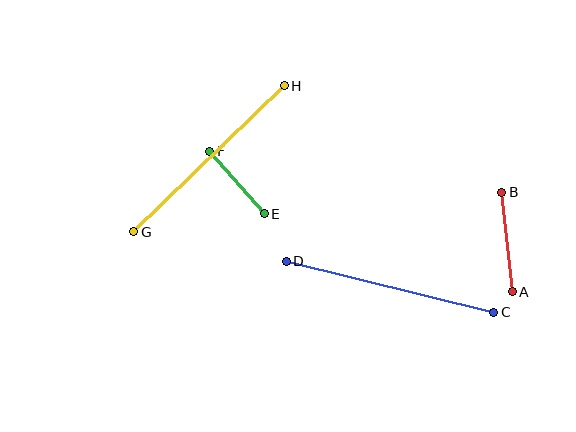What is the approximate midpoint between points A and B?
The midpoint is at approximately (507, 242) pixels.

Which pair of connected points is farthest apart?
Points C and D are farthest apart.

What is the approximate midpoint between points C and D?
The midpoint is at approximately (390, 287) pixels.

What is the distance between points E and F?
The distance is approximately 83 pixels.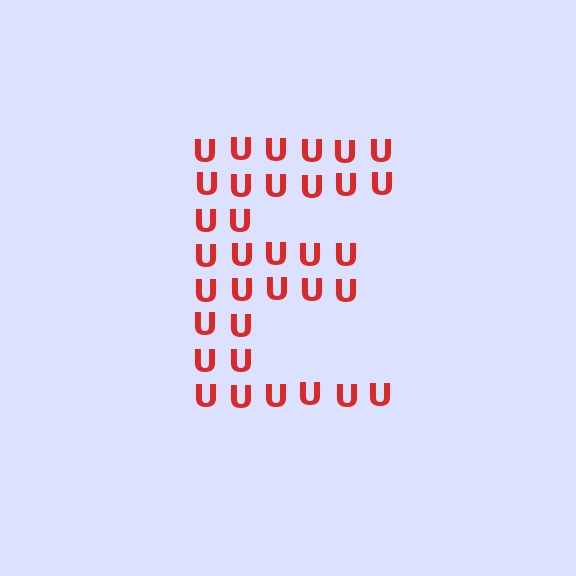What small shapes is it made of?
It is made of small letter U's.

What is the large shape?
The large shape is the letter E.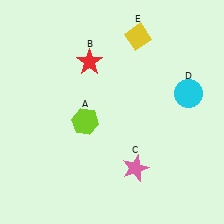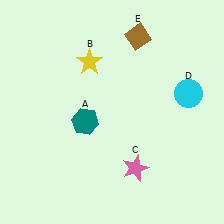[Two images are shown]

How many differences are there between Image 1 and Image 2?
There are 3 differences between the two images.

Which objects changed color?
A changed from lime to teal. B changed from red to yellow. E changed from yellow to brown.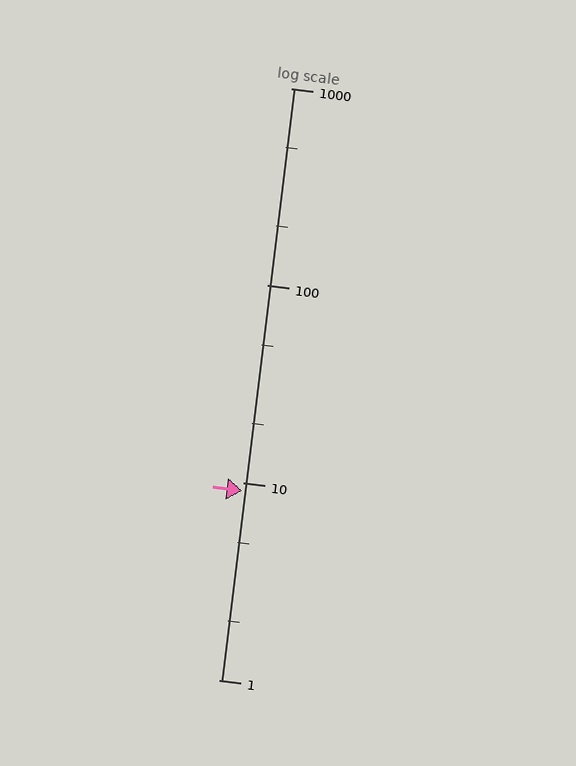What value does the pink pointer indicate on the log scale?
The pointer indicates approximately 9.1.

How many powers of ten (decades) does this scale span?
The scale spans 3 decades, from 1 to 1000.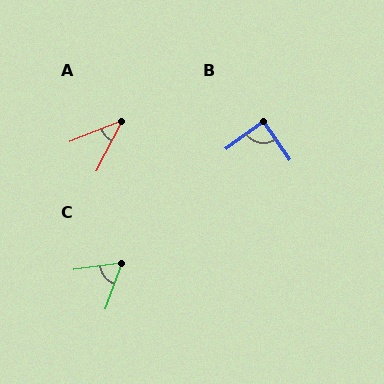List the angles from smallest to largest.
A (42°), C (62°), B (88°).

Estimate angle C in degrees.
Approximately 62 degrees.